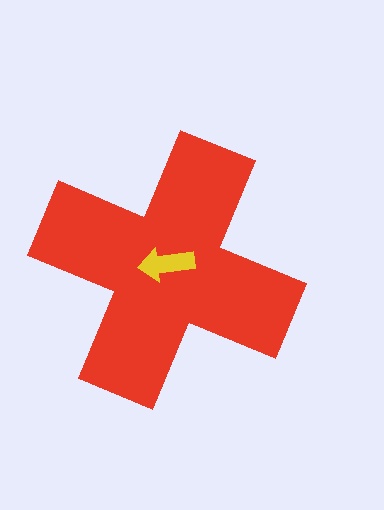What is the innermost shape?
The yellow arrow.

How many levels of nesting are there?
2.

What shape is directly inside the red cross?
The yellow arrow.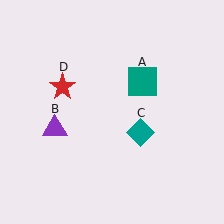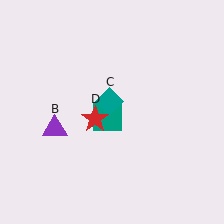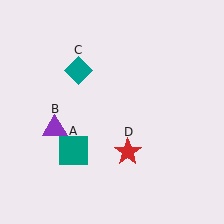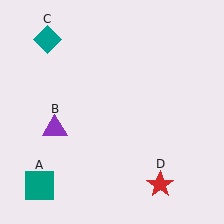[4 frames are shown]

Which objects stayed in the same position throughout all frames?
Purple triangle (object B) remained stationary.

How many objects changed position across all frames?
3 objects changed position: teal square (object A), teal diamond (object C), red star (object D).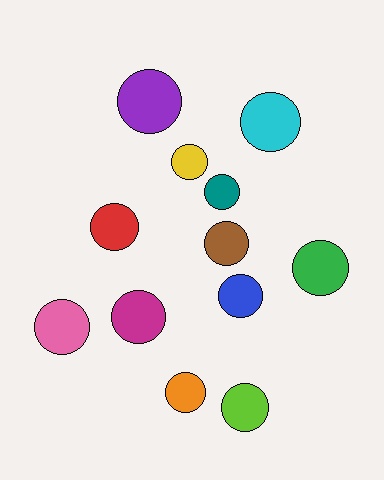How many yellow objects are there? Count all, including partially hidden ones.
There is 1 yellow object.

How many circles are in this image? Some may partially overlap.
There are 12 circles.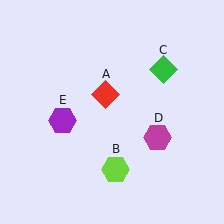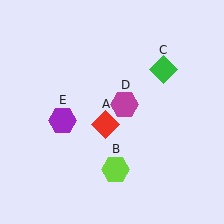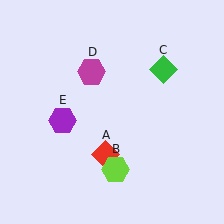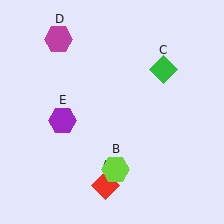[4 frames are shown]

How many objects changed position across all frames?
2 objects changed position: red diamond (object A), magenta hexagon (object D).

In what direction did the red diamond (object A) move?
The red diamond (object A) moved down.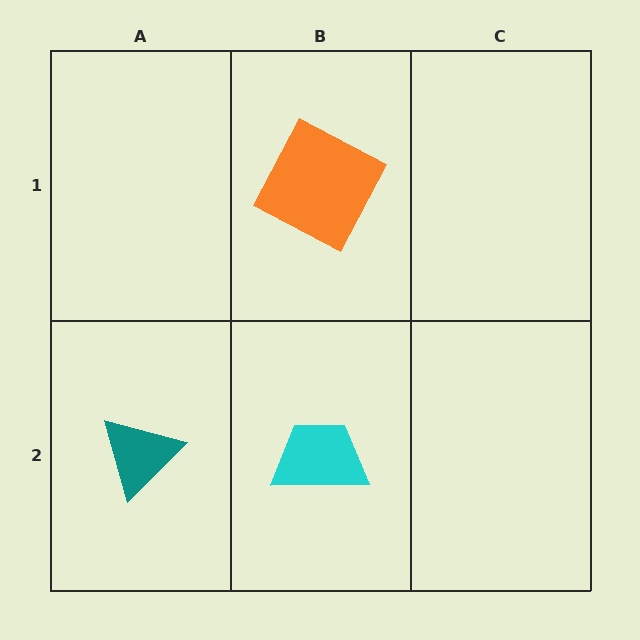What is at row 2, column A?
A teal triangle.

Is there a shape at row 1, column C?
No, that cell is empty.